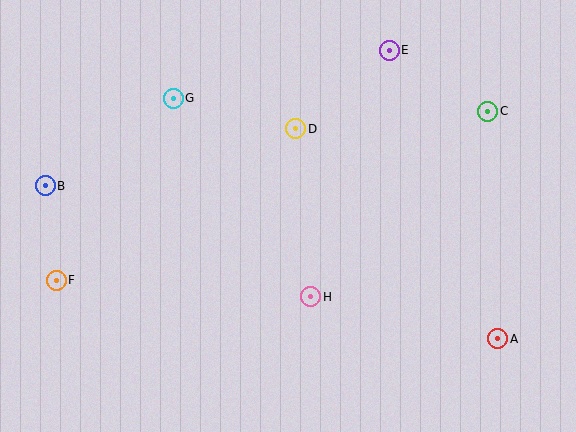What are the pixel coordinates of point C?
Point C is at (488, 111).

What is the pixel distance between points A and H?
The distance between A and H is 192 pixels.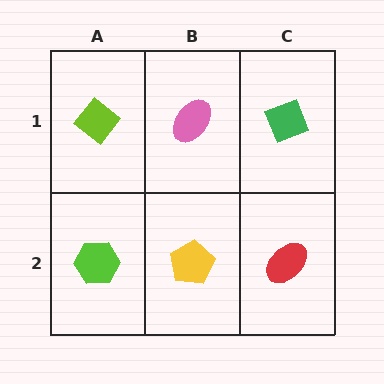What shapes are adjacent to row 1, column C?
A red ellipse (row 2, column C), a pink ellipse (row 1, column B).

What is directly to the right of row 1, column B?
A green diamond.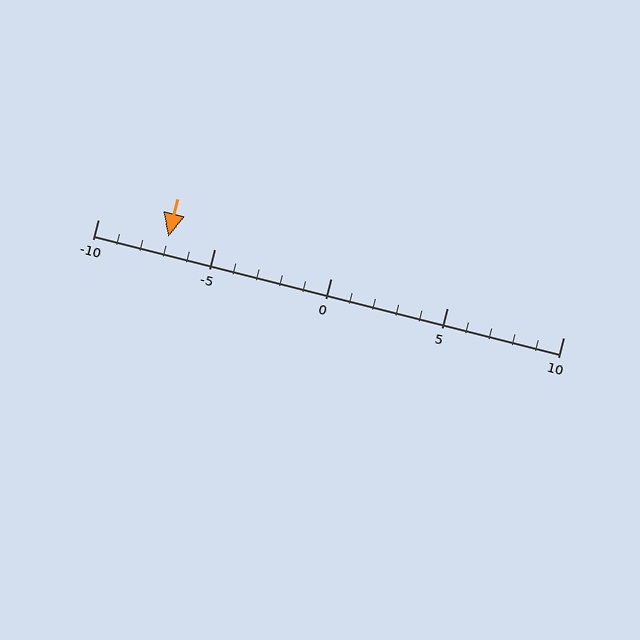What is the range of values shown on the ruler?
The ruler shows values from -10 to 10.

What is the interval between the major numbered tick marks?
The major tick marks are spaced 5 units apart.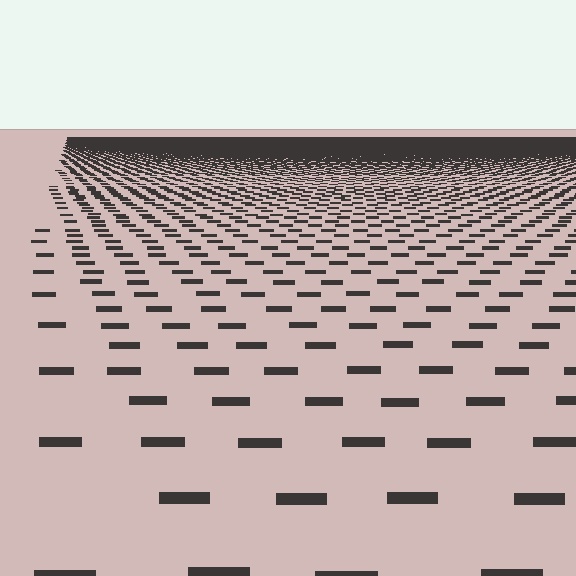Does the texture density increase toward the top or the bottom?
Density increases toward the top.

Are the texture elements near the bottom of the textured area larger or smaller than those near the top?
Larger. Near the bottom, elements are closer to the viewer and appear at a bigger on-screen size.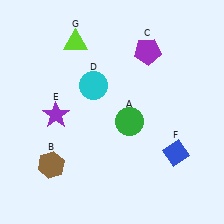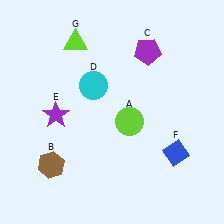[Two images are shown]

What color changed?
The circle (A) changed from green in Image 1 to lime in Image 2.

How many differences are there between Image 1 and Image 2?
There is 1 difference between the two images.